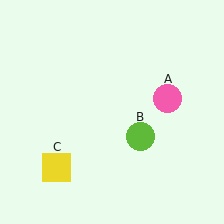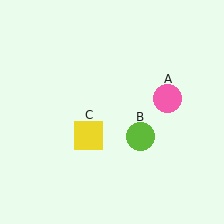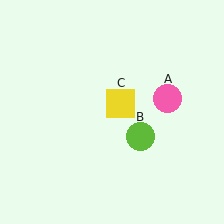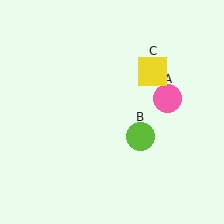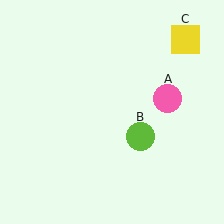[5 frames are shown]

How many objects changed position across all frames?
1 object changed position: yellow square (object C).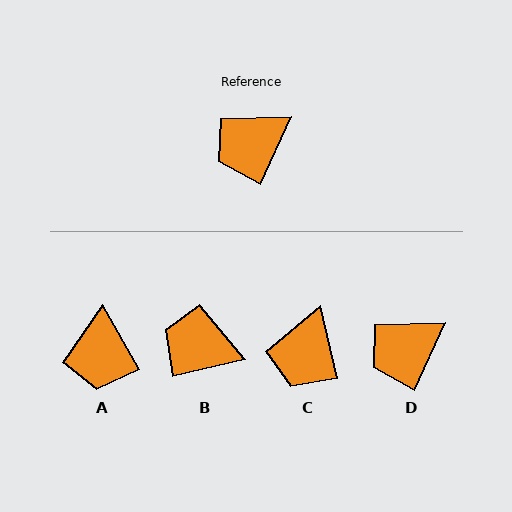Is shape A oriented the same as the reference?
No, it is off by about 54 degrees.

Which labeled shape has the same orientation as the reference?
D.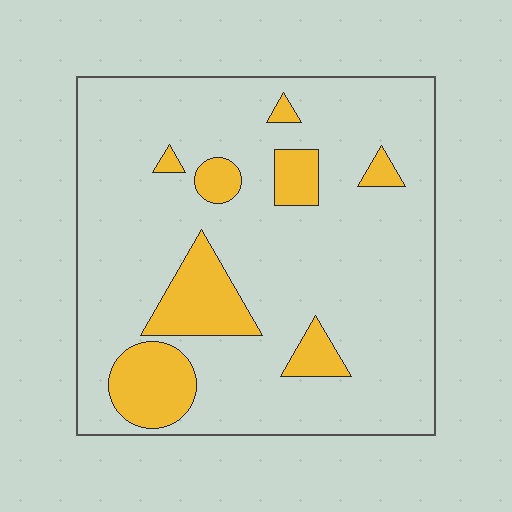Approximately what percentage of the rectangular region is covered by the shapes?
Approximately 15%.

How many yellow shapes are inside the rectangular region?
8.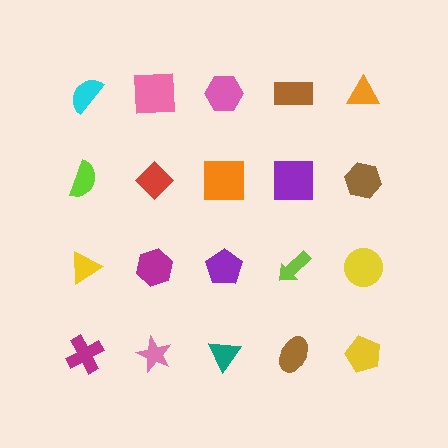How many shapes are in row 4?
5 shapes.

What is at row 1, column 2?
A pink square.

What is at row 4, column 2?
A pink star.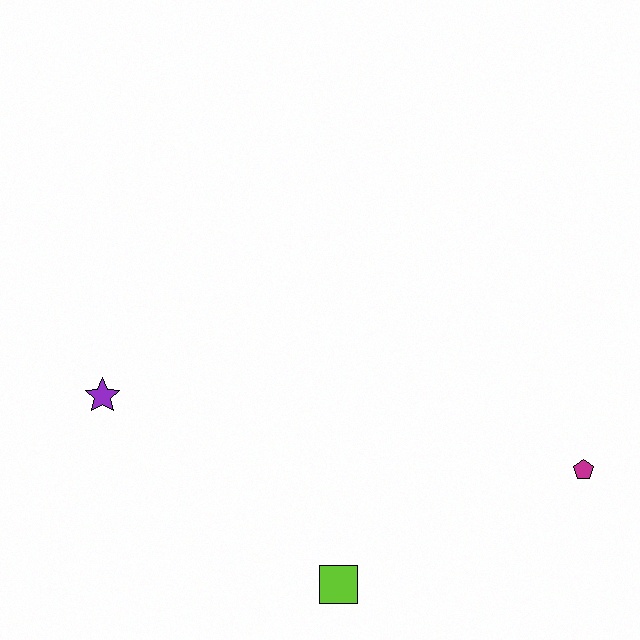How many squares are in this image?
There is 1 square.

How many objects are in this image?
There are 3 objects.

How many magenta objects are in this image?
There is 1 magenta object.